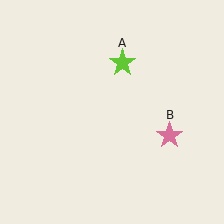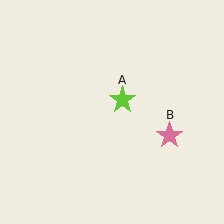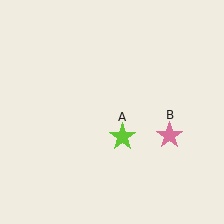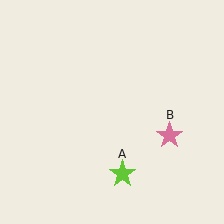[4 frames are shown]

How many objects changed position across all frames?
1 object changed position: lime star (object A).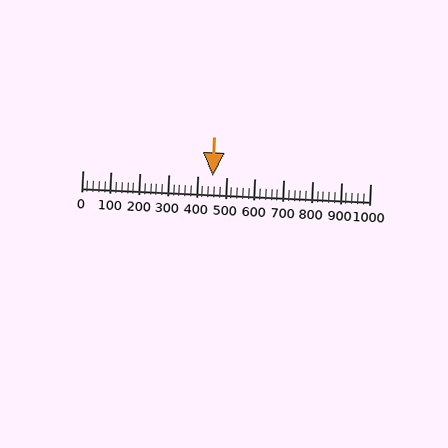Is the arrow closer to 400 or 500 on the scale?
The arrow is closer to 500.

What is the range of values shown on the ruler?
The ruler shows values from 0 to 1000.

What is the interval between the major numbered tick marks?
The major tick marks are spaced 100 units apart.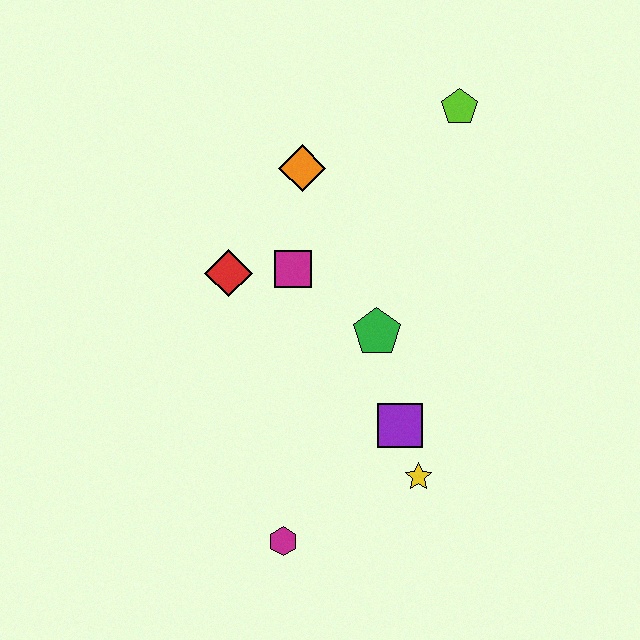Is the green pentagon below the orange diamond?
Yes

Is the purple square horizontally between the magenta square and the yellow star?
Yes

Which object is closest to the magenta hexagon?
The yellow star is closest to the magenta hexagon.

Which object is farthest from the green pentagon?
The lime pentagon is farthest from the green pentagon.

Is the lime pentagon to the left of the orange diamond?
No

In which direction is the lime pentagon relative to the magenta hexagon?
The lime pentagon is above the magenta hexagon.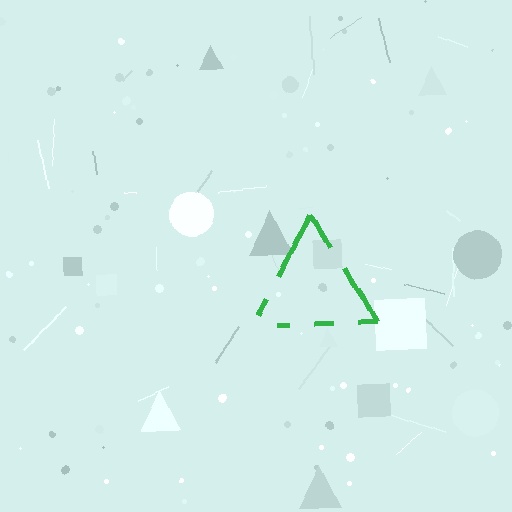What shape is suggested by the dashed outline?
The dashed outline suggests a triangle.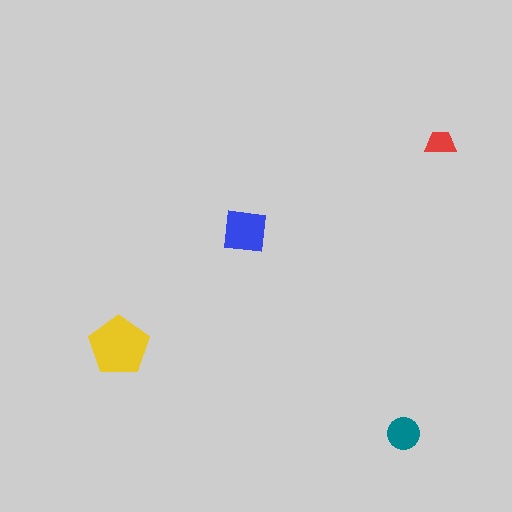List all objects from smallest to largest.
The red trapezoid, the teal circle, the blue square, the yellow pentagon.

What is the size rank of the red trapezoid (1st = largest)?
4th.